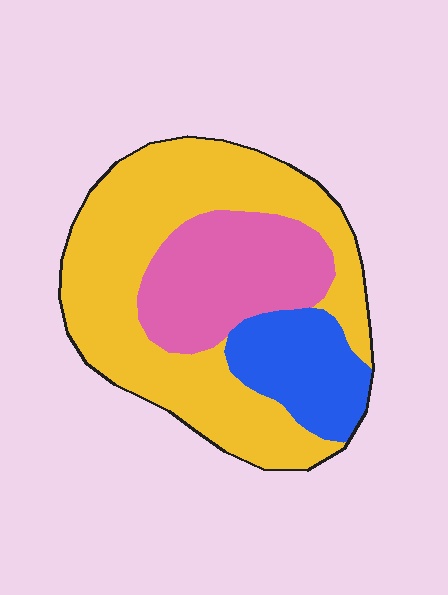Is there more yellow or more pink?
Yellow.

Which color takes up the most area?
Yellow, at roughly 60%.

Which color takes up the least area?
Blue, at roughly 15%.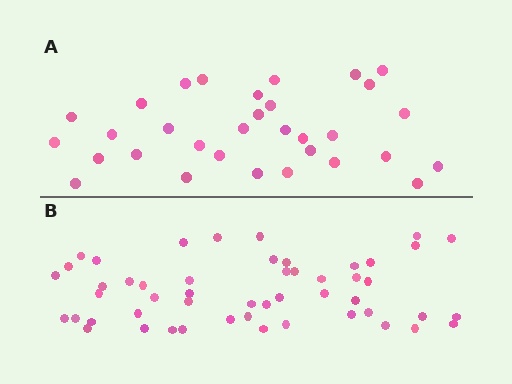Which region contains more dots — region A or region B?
Region B (the bottom region) has more dots.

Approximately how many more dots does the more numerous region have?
Region B has approximately 20 more dots than region A.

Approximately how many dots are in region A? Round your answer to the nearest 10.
About 30 dots. (The exact count is 32, which rounds to 30.)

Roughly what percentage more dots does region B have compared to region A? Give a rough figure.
About 60% more.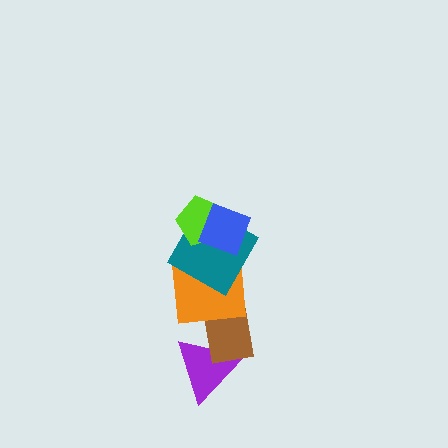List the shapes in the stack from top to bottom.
From top to bottom: the blue square, the lime pentagon, the teal square, the orange square, the brown rectangle, the purple triangle.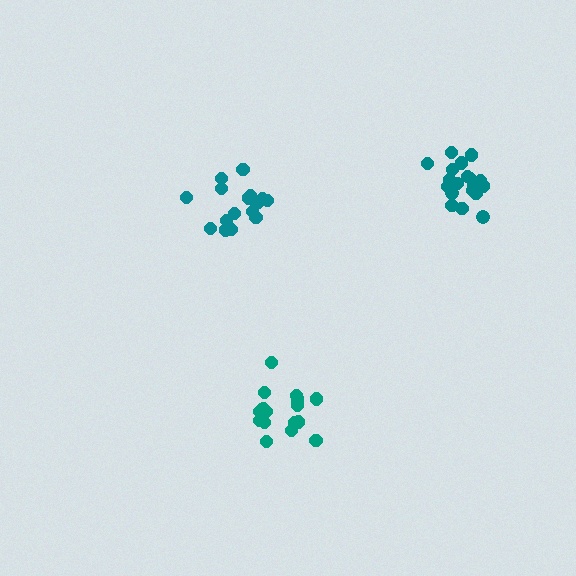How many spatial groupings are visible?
There are 3 spatial groupings.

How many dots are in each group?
Group 1: 17 dots, Group 2: 19 dots, Group 3: 16 dots (52 total).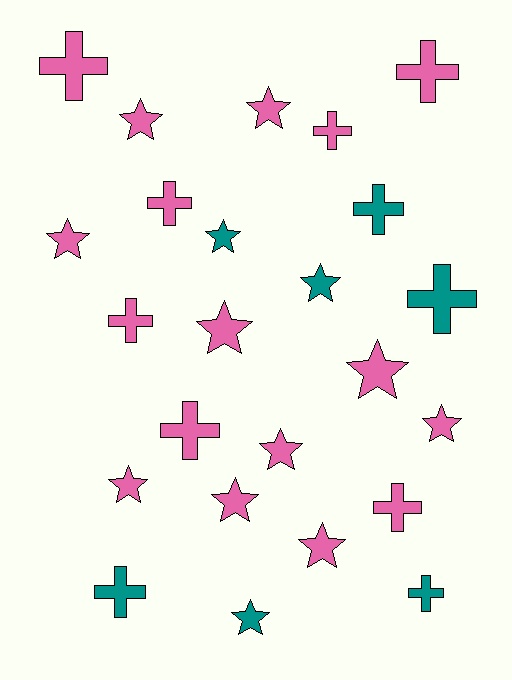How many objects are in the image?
There are 24 objects.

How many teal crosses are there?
There are 4 teal crosses.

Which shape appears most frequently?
Star, with 13 objects.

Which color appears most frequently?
Pink, with 17 objects.